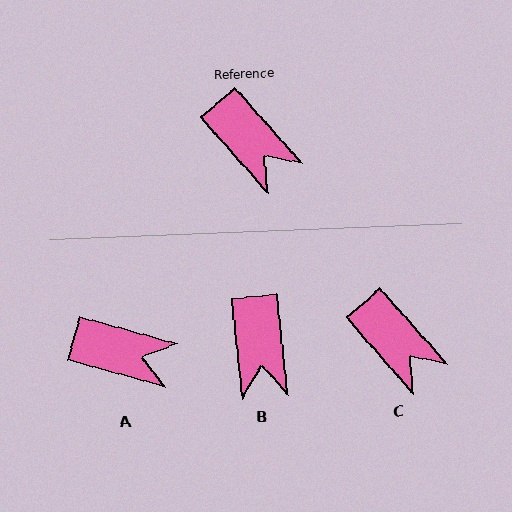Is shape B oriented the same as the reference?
No, it is off by about 36 degrees.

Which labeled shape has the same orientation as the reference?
C.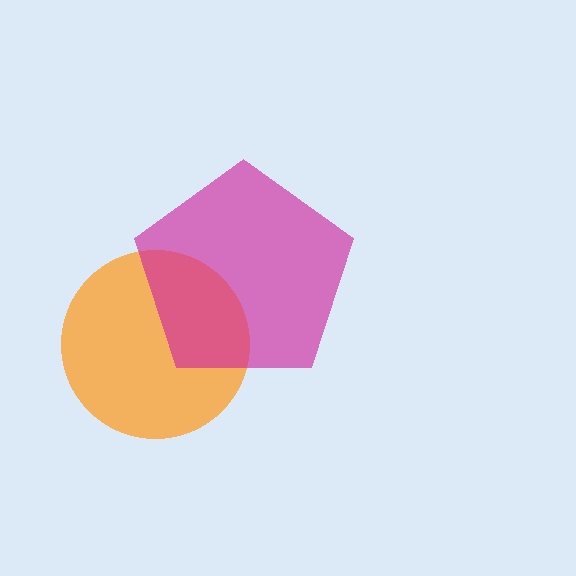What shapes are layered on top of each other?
The layered shapes are: an orange circle, a magenta pentagon.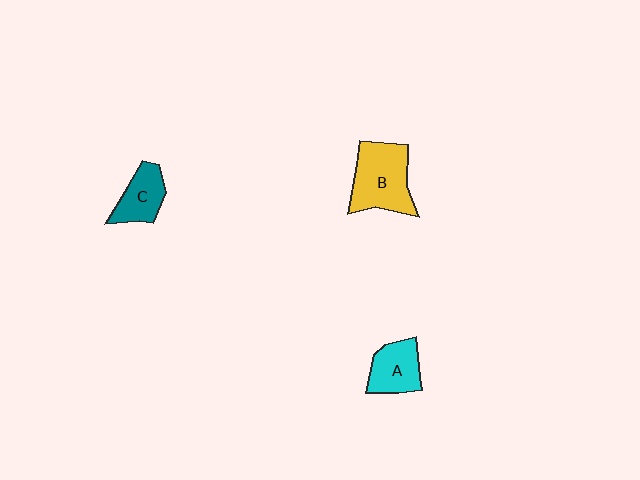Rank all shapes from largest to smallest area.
From largest to smallest: B (yellow), A (cyan), C (teal).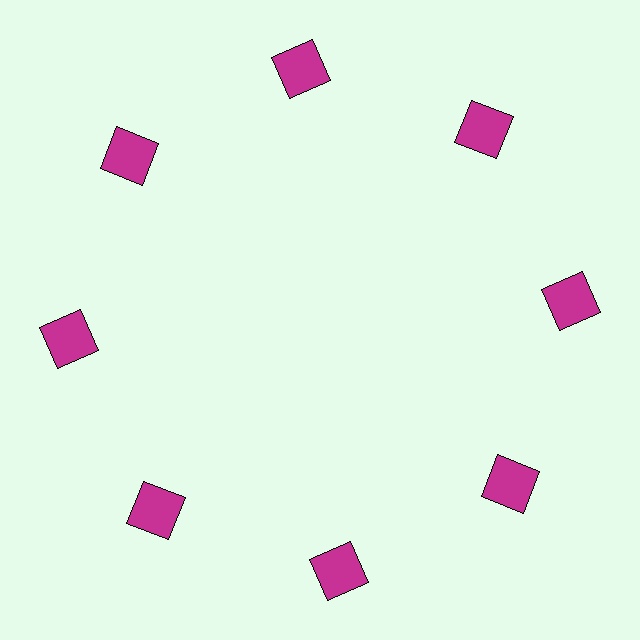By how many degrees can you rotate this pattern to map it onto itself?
The pattern maps onto itself every 45 degrees of rotation.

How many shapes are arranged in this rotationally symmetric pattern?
There are 8 shapes, arranged in 8 groups of 1.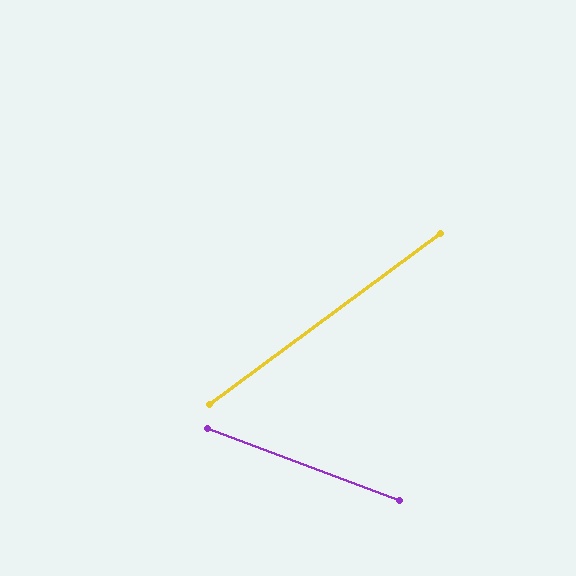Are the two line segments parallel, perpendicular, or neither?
Neither parallel nor perpendicular — they differ by about 57°.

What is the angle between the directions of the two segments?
Approximately 57 degrees.